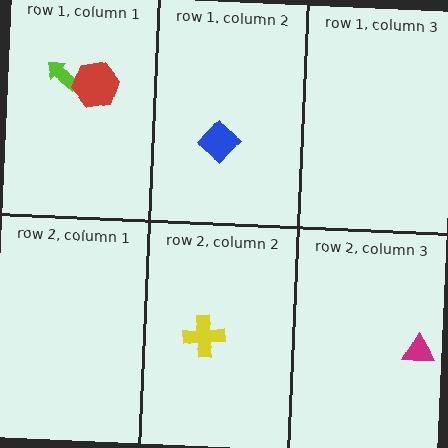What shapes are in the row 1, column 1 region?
The lime arrow, the red hexagon.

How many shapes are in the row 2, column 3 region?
1.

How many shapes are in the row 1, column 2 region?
1.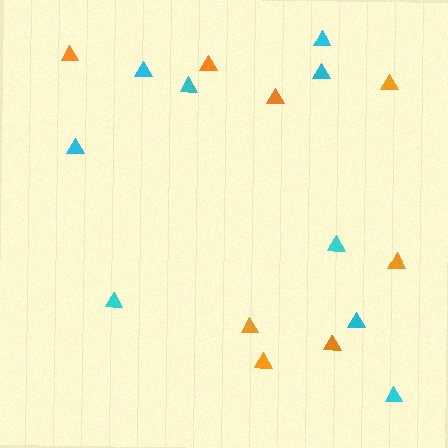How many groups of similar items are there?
There are 2 groups: one group of orange triangles (8) and one group of cyan triangles (9).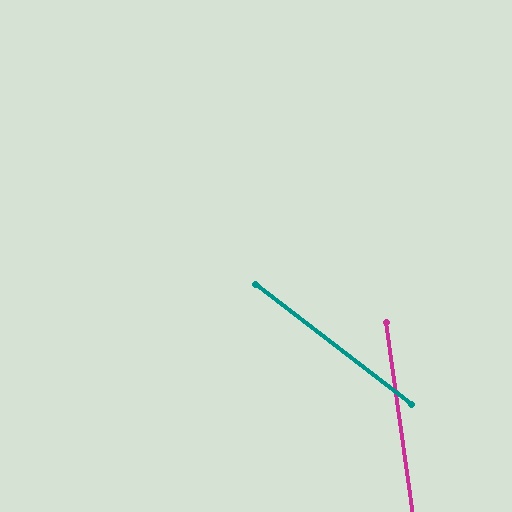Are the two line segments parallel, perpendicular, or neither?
Neither parallel nor perpendicular — they differ by about 45°.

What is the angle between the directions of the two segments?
Approximately 45 degrees.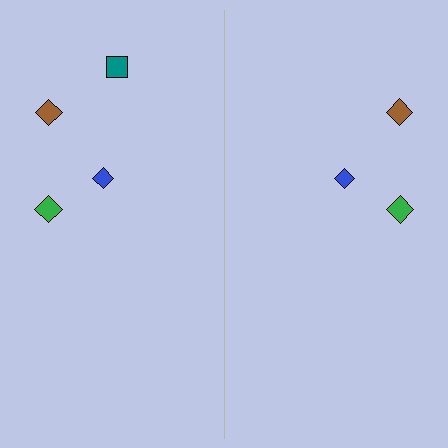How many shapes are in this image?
There are 7 shapes in this image.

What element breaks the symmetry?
A teal square is missing from the right side.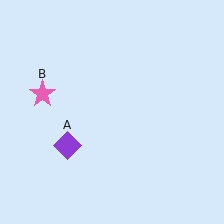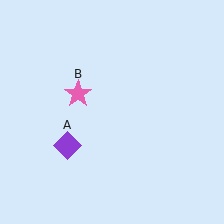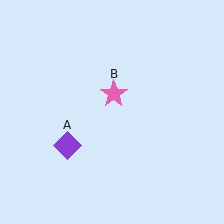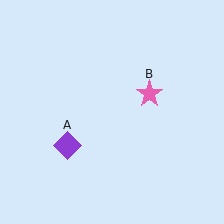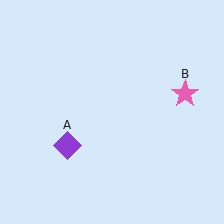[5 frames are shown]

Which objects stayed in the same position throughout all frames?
Purple diamond (object A) remained stationary.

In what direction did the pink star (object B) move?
The pink star (object B) moved right.